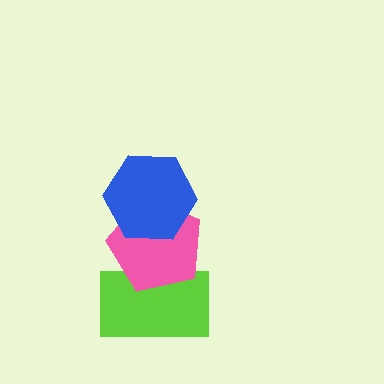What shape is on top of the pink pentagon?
The blue hexagon is on top of the pink pentagon.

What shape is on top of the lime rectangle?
The pink pentagon is on top of the lime rectangle.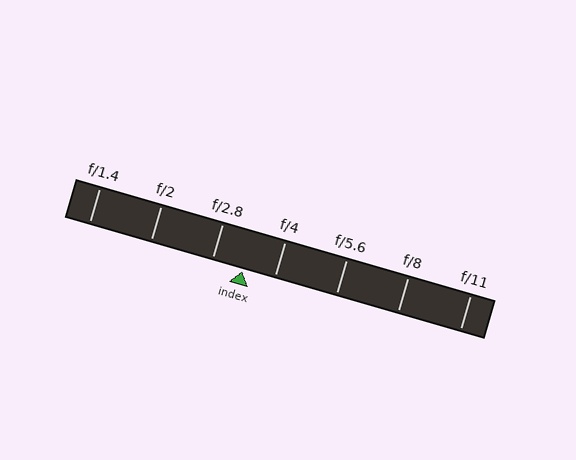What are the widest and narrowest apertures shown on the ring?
The widest aperture shown is f/1.4 and the narrowest is f/11.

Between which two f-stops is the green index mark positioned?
The index mark is between f/2.8 and f/4.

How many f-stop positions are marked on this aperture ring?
There are 7 f-stop positions marked.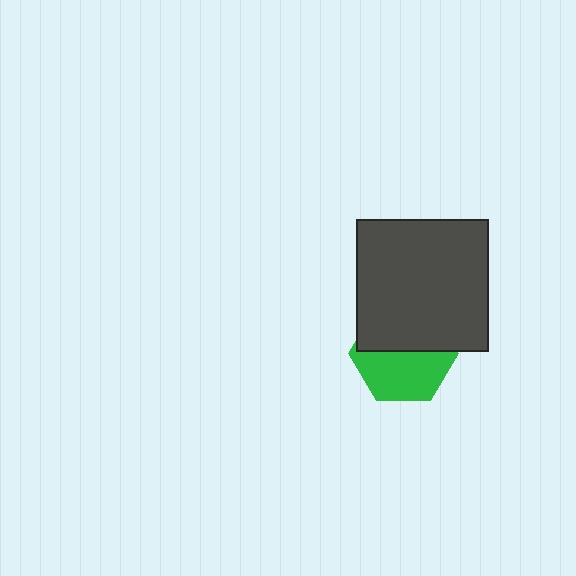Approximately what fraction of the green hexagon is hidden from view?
Roughly 47% of the green hexagon is hidden behind the dark gray square.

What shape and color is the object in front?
The object in front is a dark gray square.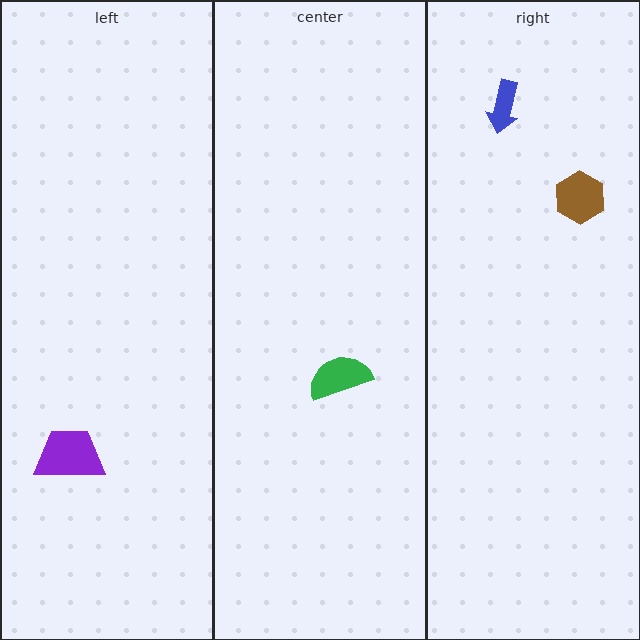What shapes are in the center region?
The green semicircle.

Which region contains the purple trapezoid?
The left region.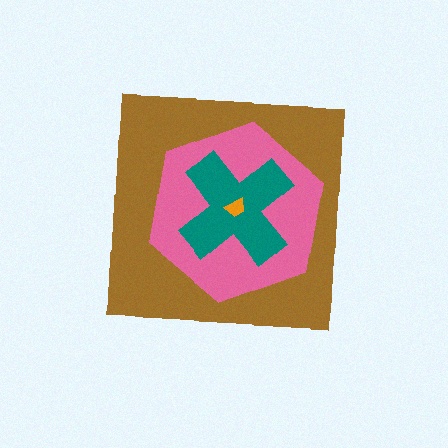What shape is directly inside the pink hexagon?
The teal cross.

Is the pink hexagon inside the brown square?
Yes.